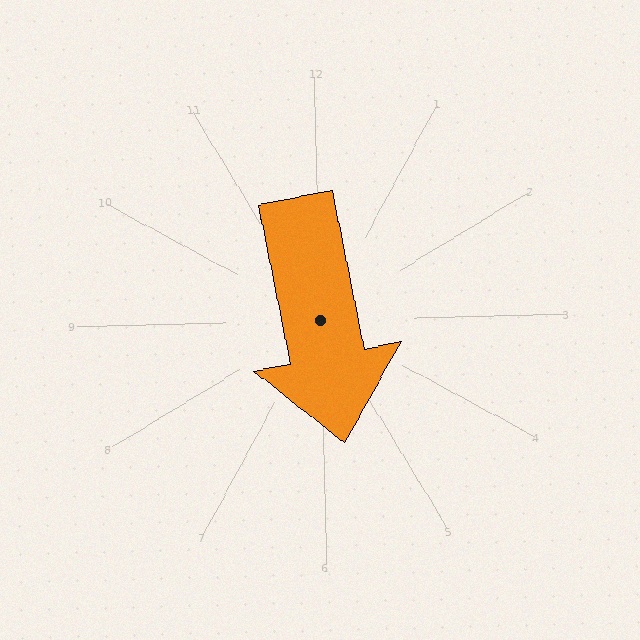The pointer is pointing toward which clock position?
Roughly 6 o'clock.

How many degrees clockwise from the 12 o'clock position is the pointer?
Approximately 170 degrees.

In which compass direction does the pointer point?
South.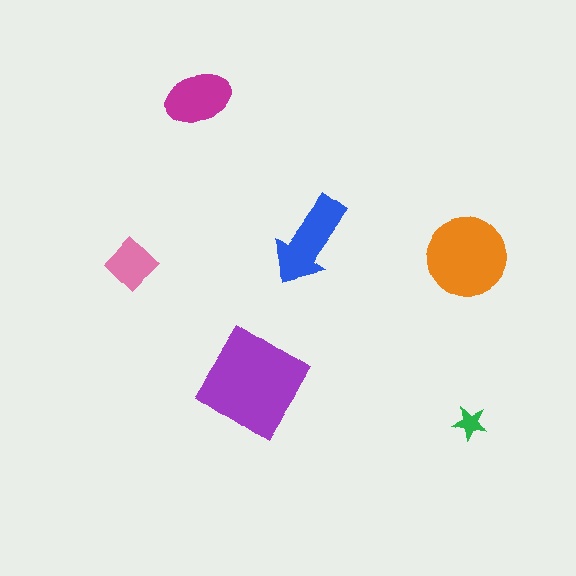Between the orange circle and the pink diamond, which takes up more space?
The orange circle.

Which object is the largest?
The purple diamond.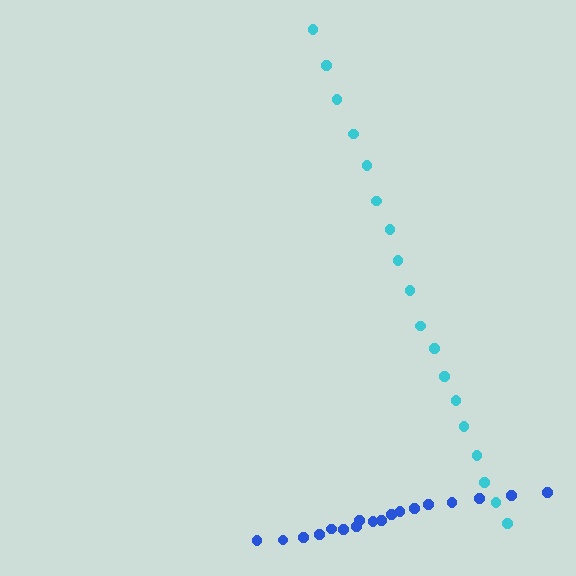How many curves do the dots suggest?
There are 2 distinct paths.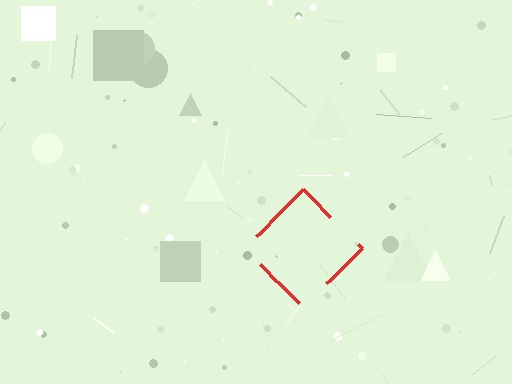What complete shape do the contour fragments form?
The contour fragments form a diamond.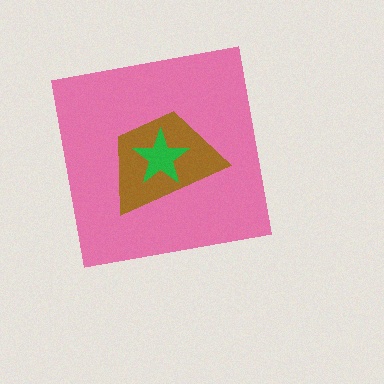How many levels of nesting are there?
3.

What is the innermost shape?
The green star.